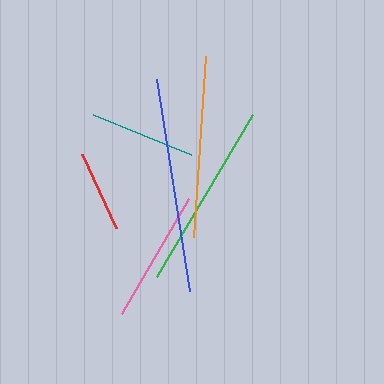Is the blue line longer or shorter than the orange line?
The blue line is longer than the orange line.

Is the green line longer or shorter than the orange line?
The green line is longer than the orange line.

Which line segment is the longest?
The blue line is the longest at approximately 214 pixels.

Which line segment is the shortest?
The red line is the shortest at approximately 82 pixels.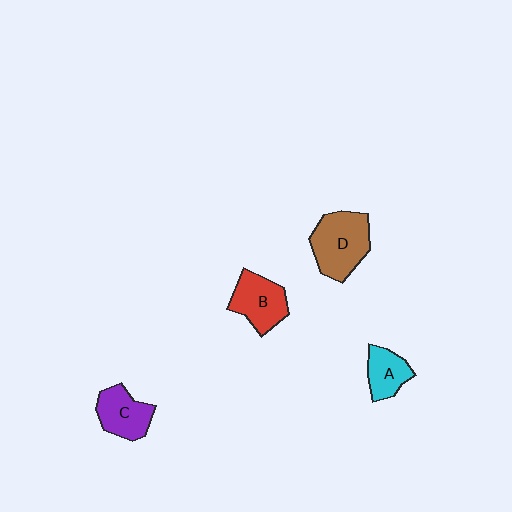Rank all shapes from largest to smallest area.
From largest to smallest: D (brown), B (red), C (purple), A (cyan).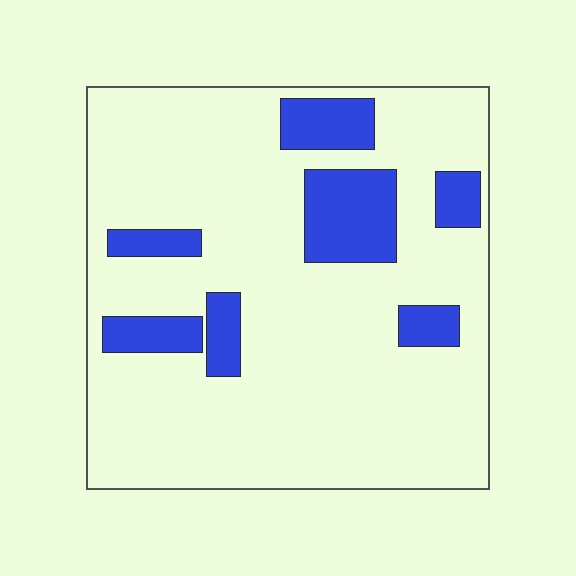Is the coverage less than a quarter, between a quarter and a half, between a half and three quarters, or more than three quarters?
Less than a quarter.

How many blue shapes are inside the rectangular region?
7.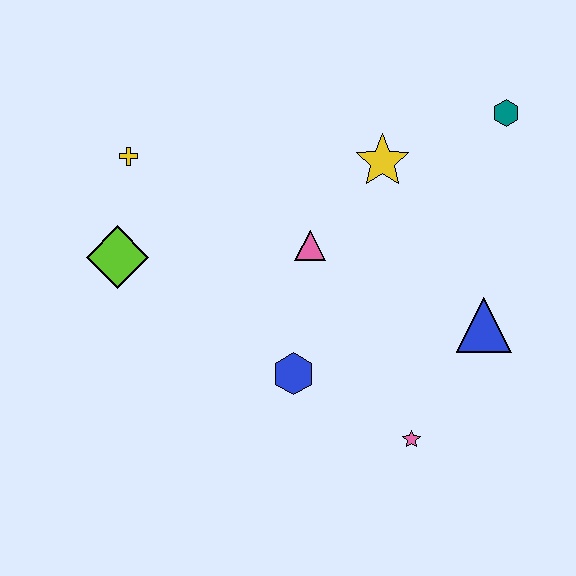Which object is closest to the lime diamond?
The yellow cross is closest to the lime diamond.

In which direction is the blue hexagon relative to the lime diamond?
The blue hexagon is to the right of the lime diamond.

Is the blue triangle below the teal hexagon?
Yes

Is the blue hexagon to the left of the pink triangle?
Yes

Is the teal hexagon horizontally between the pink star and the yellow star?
No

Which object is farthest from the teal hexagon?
The lime diamond is farthest from the teal hexagon.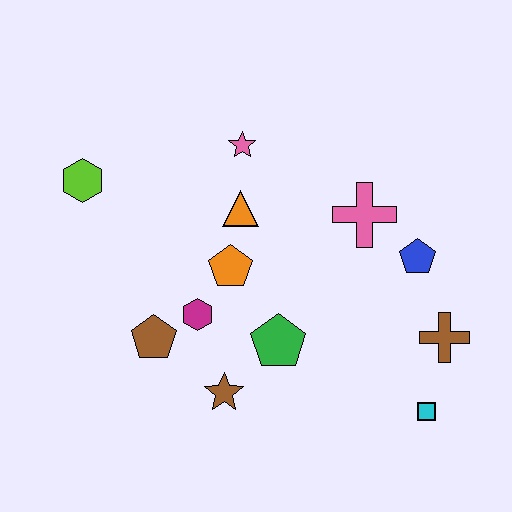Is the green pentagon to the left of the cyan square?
Yes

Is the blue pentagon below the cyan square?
No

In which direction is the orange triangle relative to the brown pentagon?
The orange triangle is above the brown pentagon.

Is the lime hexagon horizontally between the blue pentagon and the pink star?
No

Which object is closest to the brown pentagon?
The magenta hexagon is closest to the brown pentagon.